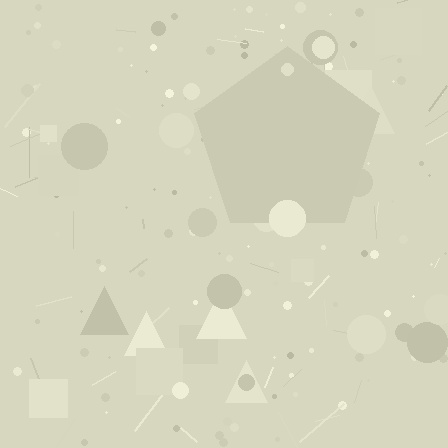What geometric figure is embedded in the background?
A pentagon is embedded in the background.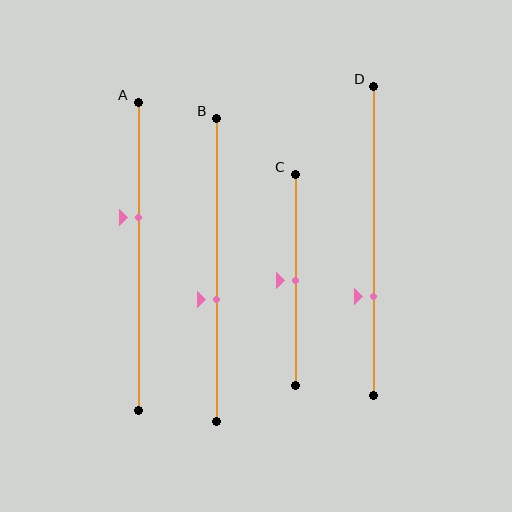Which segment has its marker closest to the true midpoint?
Segment C has its marker closest to the true midpoint.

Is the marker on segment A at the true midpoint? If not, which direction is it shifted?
No, the marker on segment A is shifted upward by about 13% of the segment length.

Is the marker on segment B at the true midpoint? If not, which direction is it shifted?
No, the marker on segment B is shifted downward by about 10% of the segment length.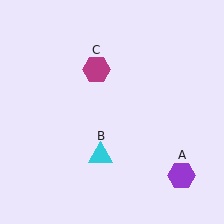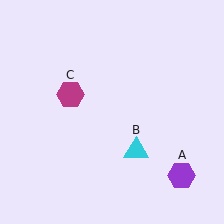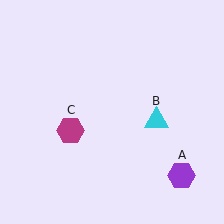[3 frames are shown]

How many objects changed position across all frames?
2 objects changed position: cyan triangle (object B), magenta hexagon (object C).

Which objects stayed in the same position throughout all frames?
Purple hexagon (object A) remained stationary.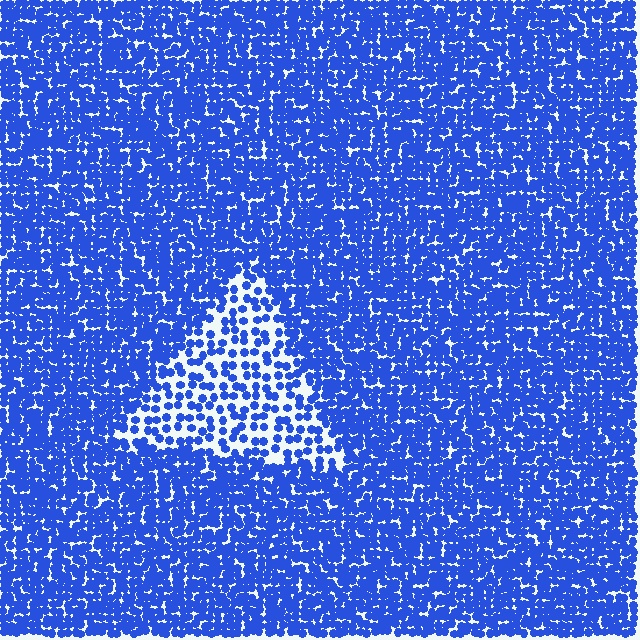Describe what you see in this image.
The image contains small blue elements arranged at two different densities. A triangle-shaped region is visible where the elements are less densely packed than the surrounding area.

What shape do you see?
I see a triangle.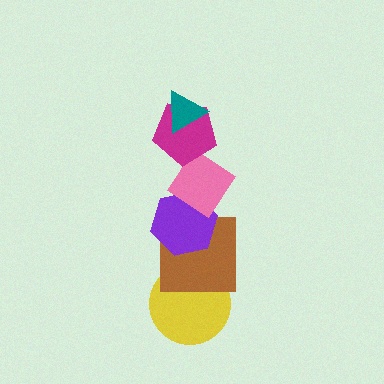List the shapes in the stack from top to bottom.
From top to bottom: the teal triangle, the magenta pentagon, the pink diamond, the purple hexagon, the brown square, the yellow circle.